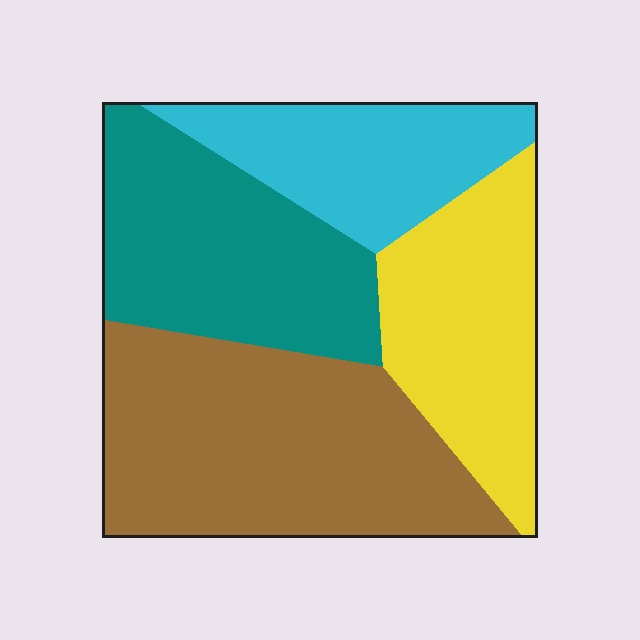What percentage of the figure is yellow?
Yellow covers roughly 20% of the figure.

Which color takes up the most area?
Brown, at roughly 35%.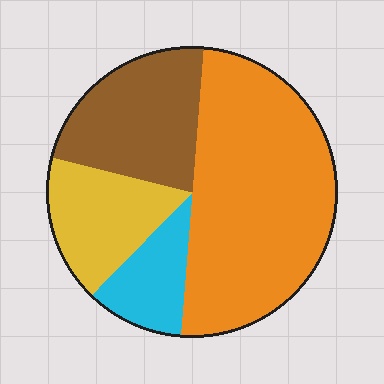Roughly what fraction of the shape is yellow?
Yellow takes up about one sixth (1/6) of the shape.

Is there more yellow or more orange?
Orange.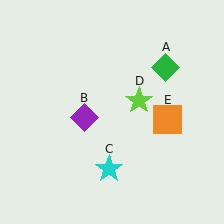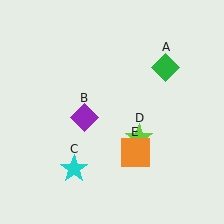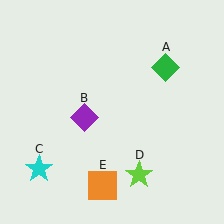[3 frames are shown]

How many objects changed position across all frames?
3 objects changed position: cyan star (object C), lime star (object D), orange square (object E).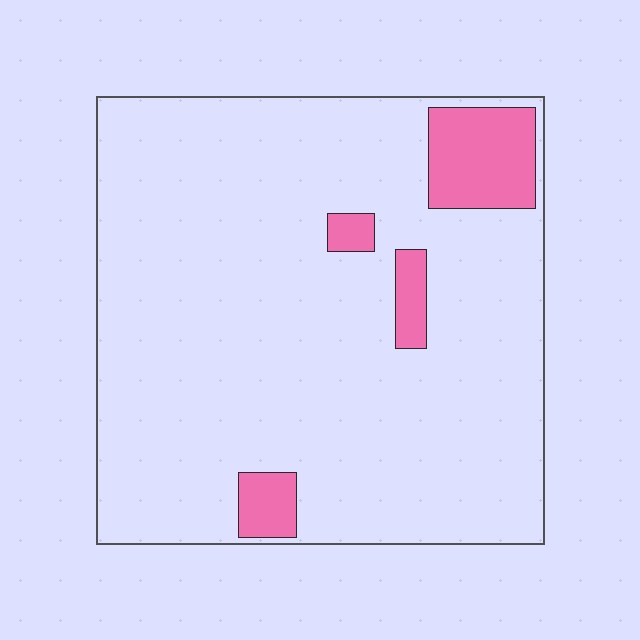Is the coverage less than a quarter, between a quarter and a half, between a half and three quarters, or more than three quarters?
Less than a quarter.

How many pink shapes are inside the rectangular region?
4.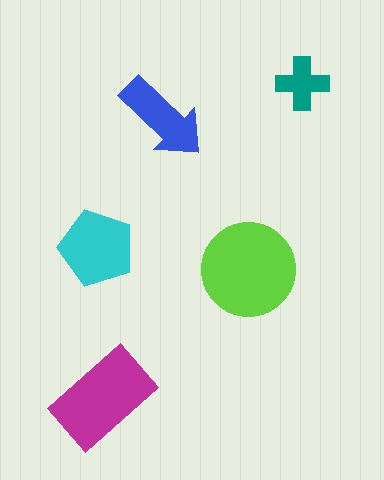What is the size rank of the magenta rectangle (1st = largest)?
2nd.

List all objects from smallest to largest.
The teal cross, the blue arrow, the cyan pentagon, the magenta rectangle, the lime circle.